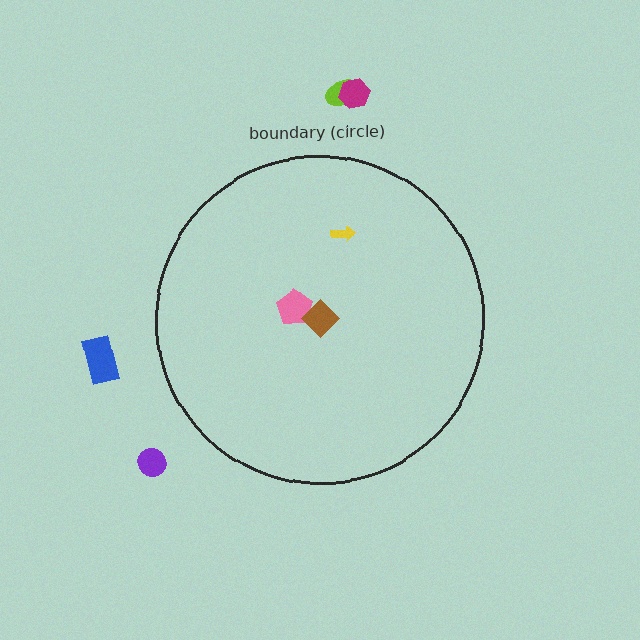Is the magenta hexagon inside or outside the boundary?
Outside.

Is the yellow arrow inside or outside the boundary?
Inside.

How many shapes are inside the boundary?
3 inside, 4 outside.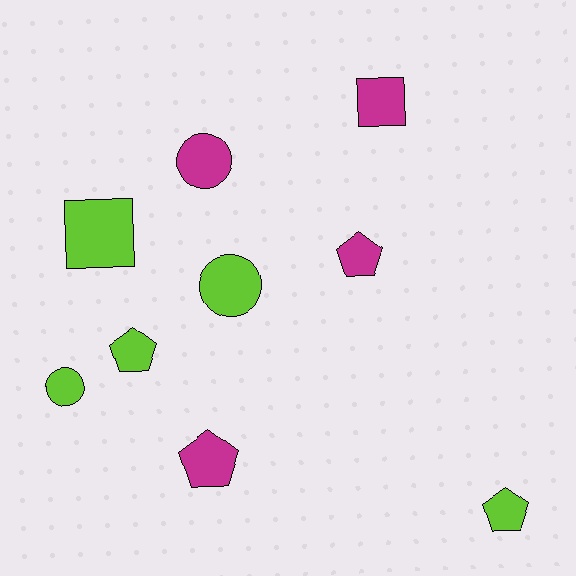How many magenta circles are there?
There is 1 magenta circle.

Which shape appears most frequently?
Pentagon, with 4 objects.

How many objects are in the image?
There are 9 objects.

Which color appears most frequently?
Lime, with 5 objects.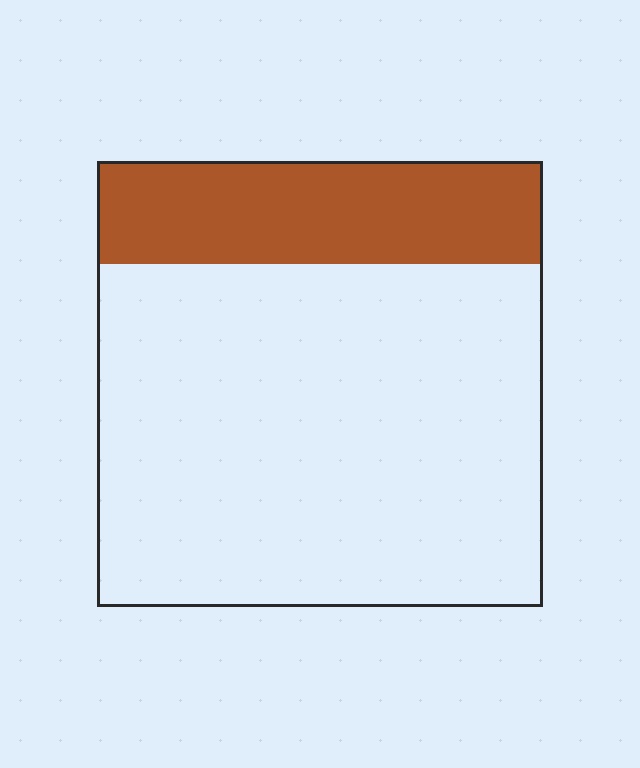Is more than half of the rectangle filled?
No.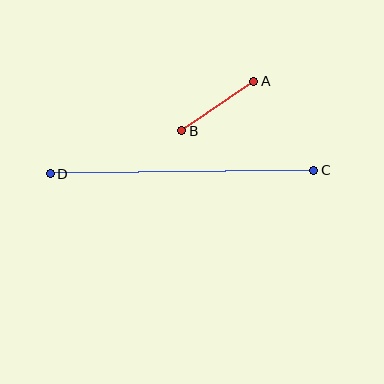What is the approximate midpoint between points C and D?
The midpoint is at approximately (182, 172) pixels.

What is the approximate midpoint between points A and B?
The midpoint is at approximately (218, 106) pixels.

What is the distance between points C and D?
The distance is approximately 263 pixels.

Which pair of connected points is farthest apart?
Points C and D are farthest apart.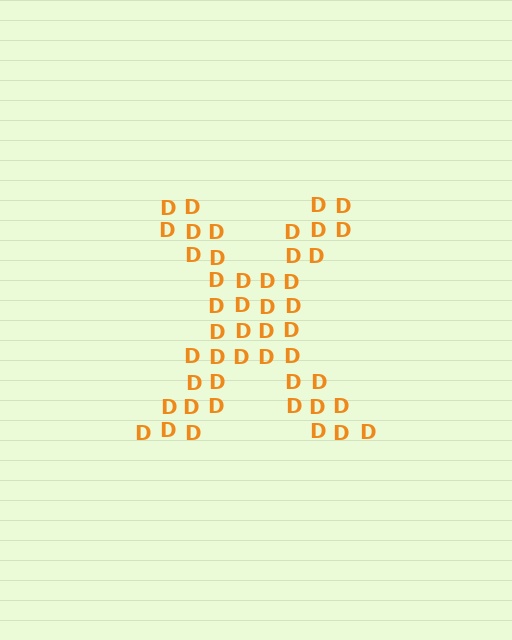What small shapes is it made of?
It is made of small letter D's.